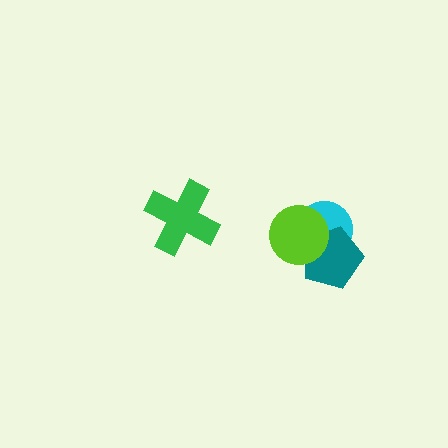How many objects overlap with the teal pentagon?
2 objects overlap with the teal pentagon.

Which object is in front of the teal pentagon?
The lime circle is in front of the teal pentagon.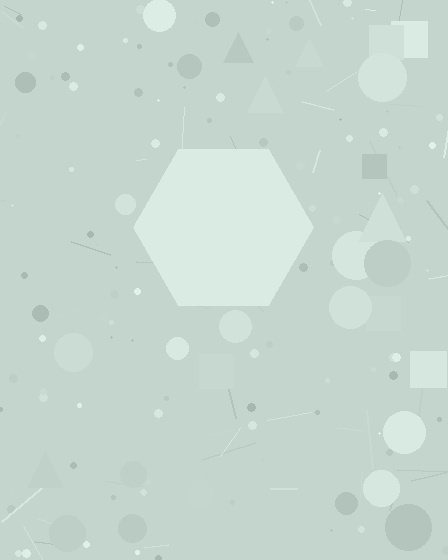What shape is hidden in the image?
A hexagon is hidden in the image.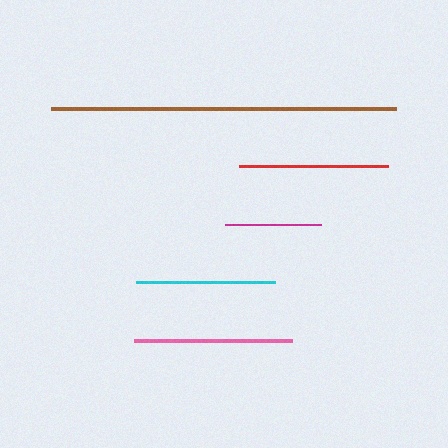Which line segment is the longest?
The brown line is the longest at approximately 345 pixels.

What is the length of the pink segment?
The pink segment is approximately 158 pixels long.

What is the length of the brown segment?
The brown segment is approximately 345 pixels long.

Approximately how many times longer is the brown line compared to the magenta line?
The brown line is approximately 3.6 times the length of the magenta line.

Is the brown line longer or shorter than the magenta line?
The brown line is longer than the magenta line.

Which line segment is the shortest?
The magenta line is the shortest at approximately 95 pixels.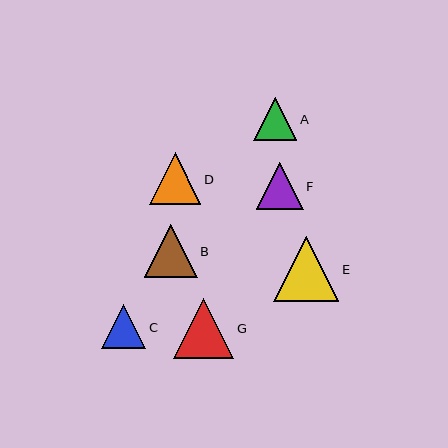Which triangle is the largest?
Triangle E is the largest with a size of approximately 65 pixels.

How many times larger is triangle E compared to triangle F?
Triangle E is approximately 1.4 times the size of triangle F.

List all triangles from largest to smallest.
From largest to smallest: E, G, B, D, F, C, A.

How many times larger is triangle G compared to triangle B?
Triangle G is approximately 1.1 times the size of triangle B.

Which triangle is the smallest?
Triangle A is the smallest with a size of approximately 43 pixels.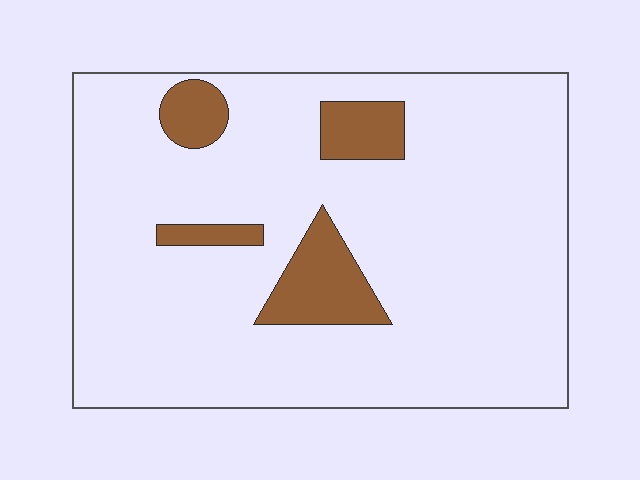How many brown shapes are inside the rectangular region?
4.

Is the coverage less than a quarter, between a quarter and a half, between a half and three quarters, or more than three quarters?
Less than a quarter.